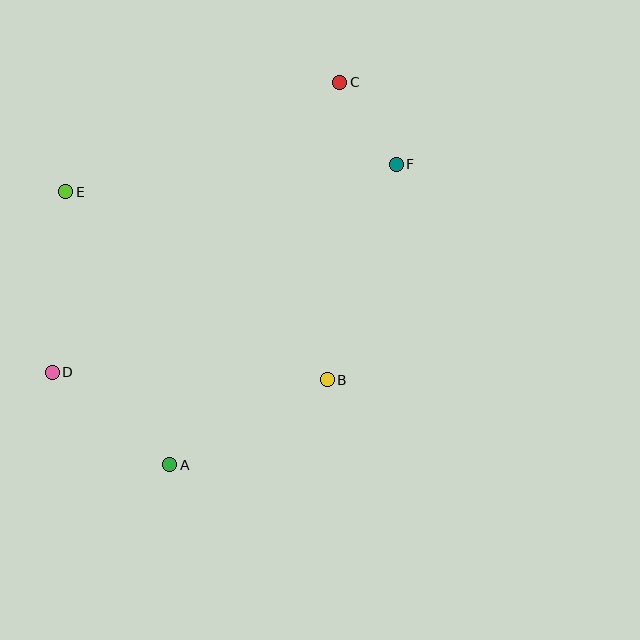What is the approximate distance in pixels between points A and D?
The distance between A and D is approximately 150 pixels.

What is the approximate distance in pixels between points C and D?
The distance between C and D is approximately 408 pixels.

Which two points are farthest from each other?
Points A and C are farthest from each other.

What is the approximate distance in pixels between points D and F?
The distance between D and F is approximately 402 pixels.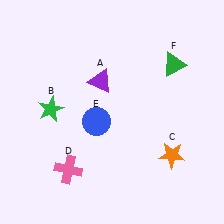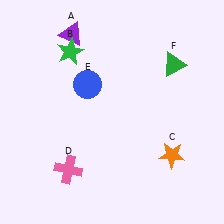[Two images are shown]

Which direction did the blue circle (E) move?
The blue circle (E) moved up.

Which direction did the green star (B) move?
The green star (B) moved up.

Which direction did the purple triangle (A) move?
The purple triangle (A) moved up.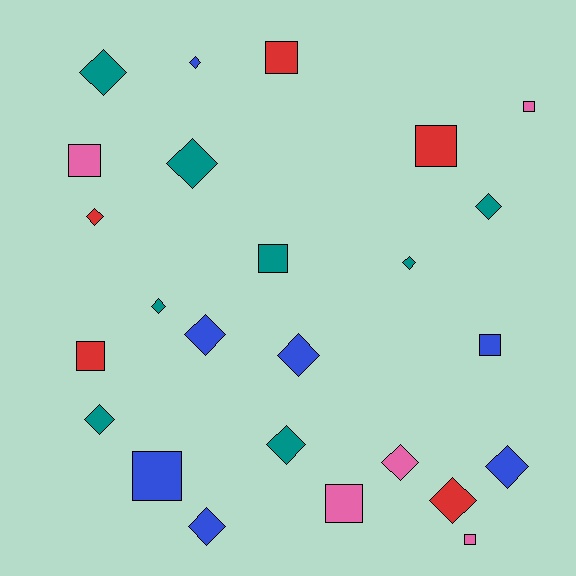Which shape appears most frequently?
Diamond, with 15 objects.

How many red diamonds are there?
There are 2 red diamonds.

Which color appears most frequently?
Teal, with 8 objects.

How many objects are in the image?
There are 25 objects.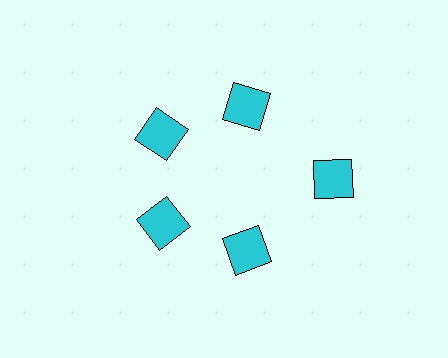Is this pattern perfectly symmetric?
No. The 5 cyan squares are arranged in a ring, but one element near the 3 o'clock position is pushed outward from the center, breaking the 5-fold rotational symmetry.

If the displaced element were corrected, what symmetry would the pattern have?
It would have 5-fold rotational symmetry — the pattern would map onto itself every 72 degrees.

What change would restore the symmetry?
The symmetry would be restored by moving it inward, back onto the ring so that all 5 squares sit at equal angles and equal distance from the center.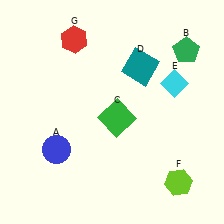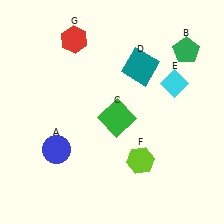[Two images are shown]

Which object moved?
The lime hexagon (F) moved left.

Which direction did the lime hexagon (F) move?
The lime hexagon (F) moved left.